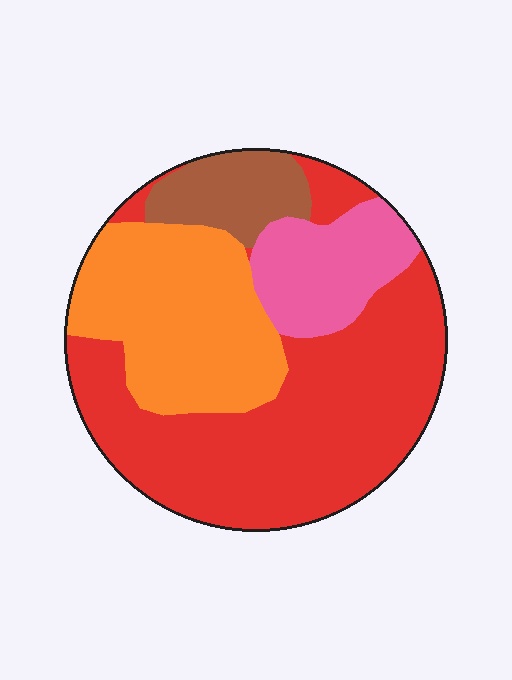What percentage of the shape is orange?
Orange takes up between a sixth and a third of the shape.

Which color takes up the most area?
Red, at roughly 50%.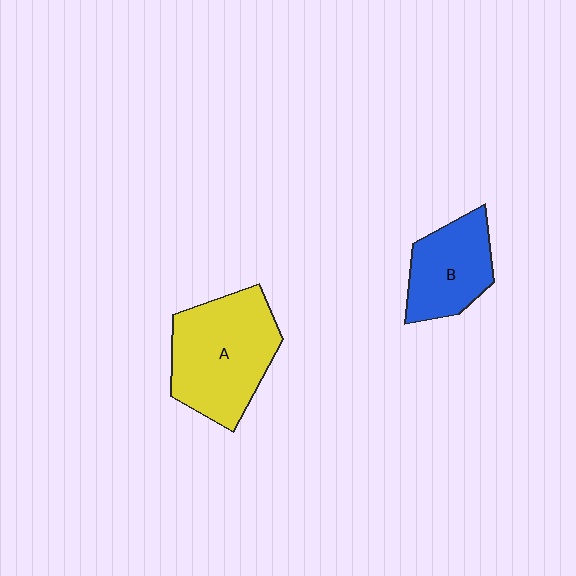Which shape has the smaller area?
Shape B (blue).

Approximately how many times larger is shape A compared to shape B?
Approximately 1.6 times.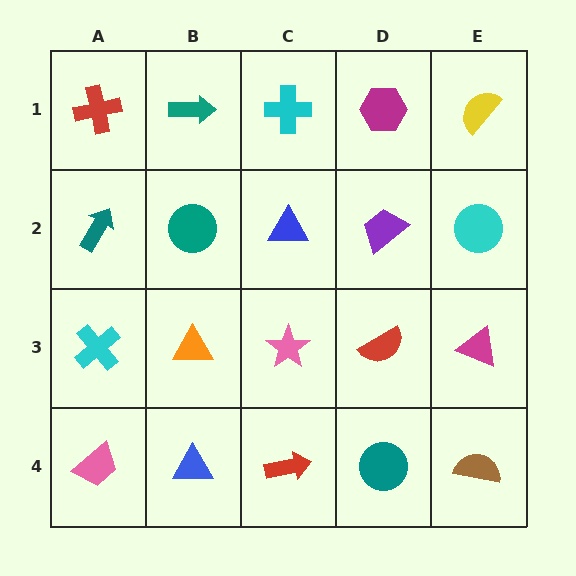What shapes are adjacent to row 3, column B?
A teal circle (row 2, column B), a blue triangle (row 4, column B), a cyan cross (row 3, column A), a pink star (row 3, column C).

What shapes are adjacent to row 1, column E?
A cyan circle (row 2, column E), a magenta hexagon (row 1, column D).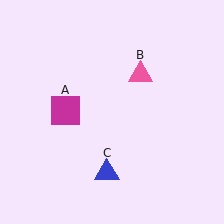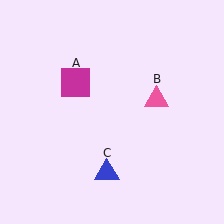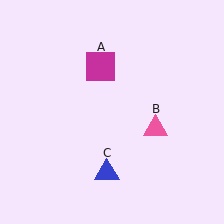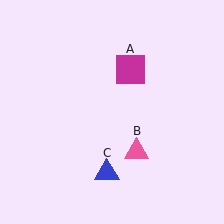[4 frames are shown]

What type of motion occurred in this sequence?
The magenta square (object A), pink triangle (object B) rotated clockwise around the center of the scene.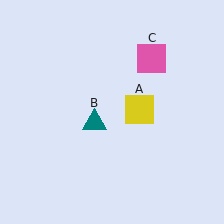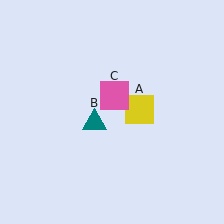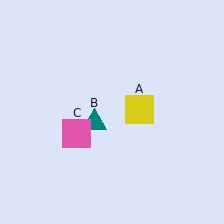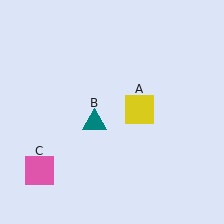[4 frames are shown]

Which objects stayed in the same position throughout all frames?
Yellow square (object A) and teal triangle (object B) remained stationary.